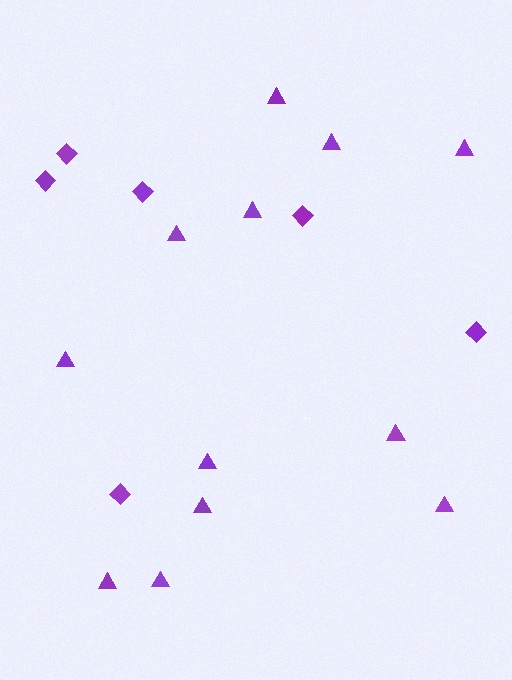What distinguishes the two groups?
There are 2 groups: one group of diamonds (6) and one group of triangles (12).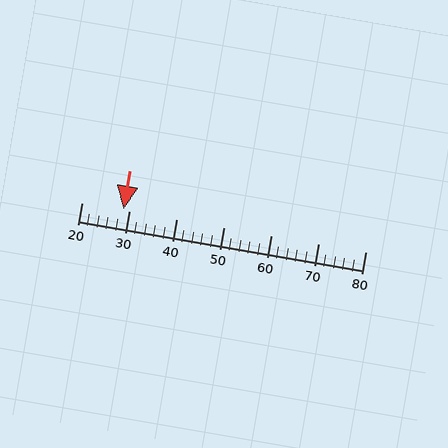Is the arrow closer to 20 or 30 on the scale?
The arrow is closer to 30.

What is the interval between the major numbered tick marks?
The major tick marks are spaced 10 units apart.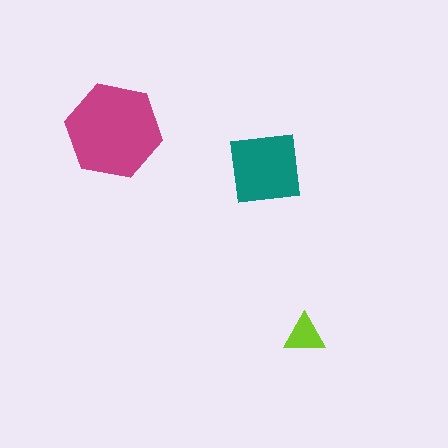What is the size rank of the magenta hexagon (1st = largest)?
1st.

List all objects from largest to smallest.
The magenta hexagon, the teal square, the lime triangle.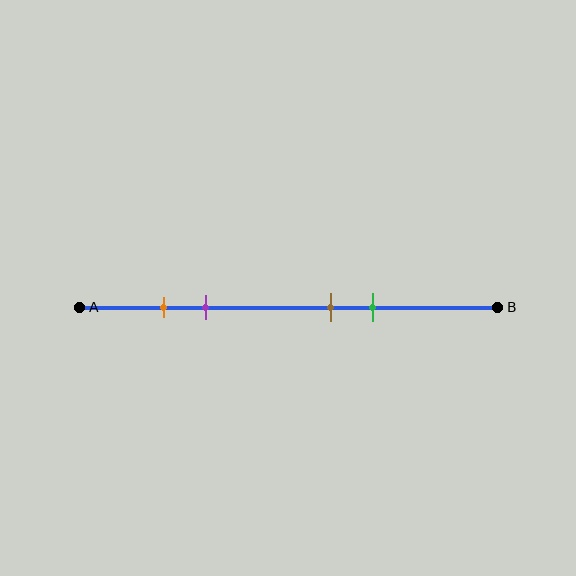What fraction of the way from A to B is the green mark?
The green mark is approximately 70% (0.7) of the way from A to B.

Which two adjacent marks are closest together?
The orange and purple marks are the closest adjacent pair.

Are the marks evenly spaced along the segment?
No, the marks are not evenly spaced.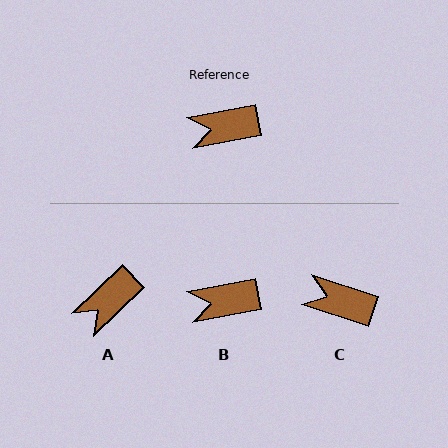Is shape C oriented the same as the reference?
No, it is off by about 28 degrees.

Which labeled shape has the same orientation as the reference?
B.